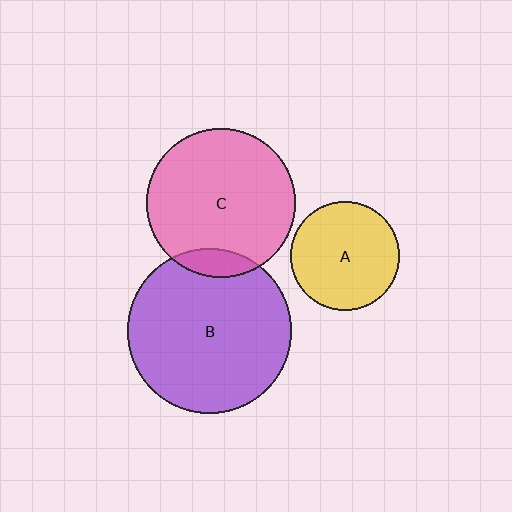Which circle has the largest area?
Circle B (purple).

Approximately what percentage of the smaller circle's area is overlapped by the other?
Approximately 10%.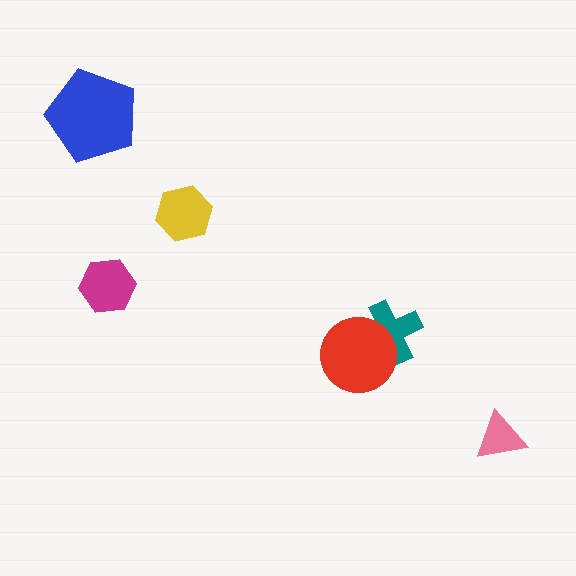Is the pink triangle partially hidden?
No, no other shape covers it.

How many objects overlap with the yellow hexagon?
0 objects overlap with the yellow hexagon.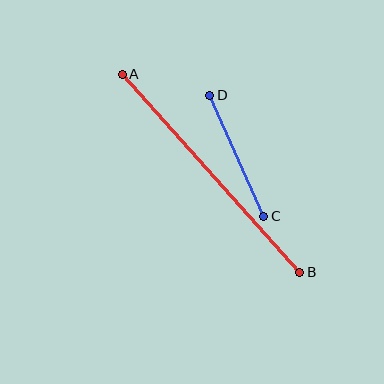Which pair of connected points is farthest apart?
Points A and B are farthest apart.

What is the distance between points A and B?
The distance is approximately 266 pixels.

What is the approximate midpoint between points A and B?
The midpoint is at approximately (211, 173) pixels.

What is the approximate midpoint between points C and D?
The midpoint is at approximately (237, 156) pixels.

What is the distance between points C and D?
The distance is approximately 132 pixels.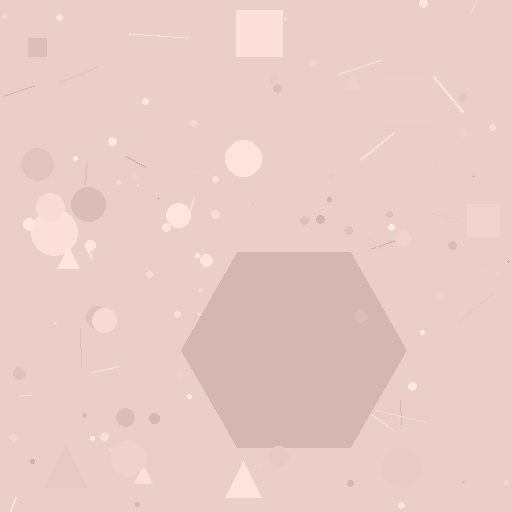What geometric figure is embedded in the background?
A hexagon is embedded in the background.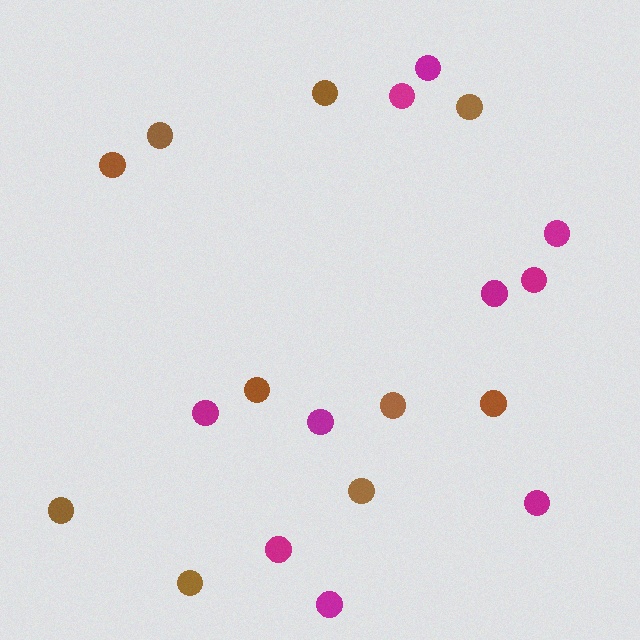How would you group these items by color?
There are 2 groups: one group of brown circles (10) and one group of magenta circles (10).